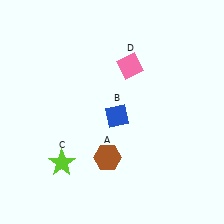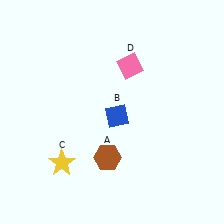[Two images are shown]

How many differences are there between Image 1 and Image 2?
There is 1 difference between the two images.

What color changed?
The star (C) changed from lime in Image 1 to yellow in Image 2.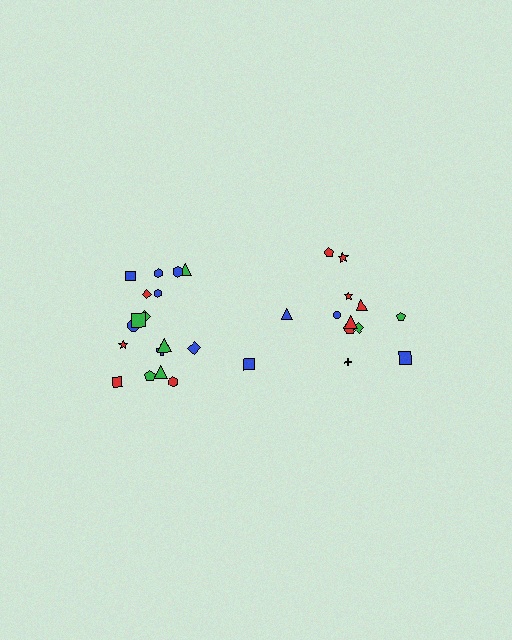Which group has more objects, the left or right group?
The left group.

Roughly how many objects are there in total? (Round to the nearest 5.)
Roughly 30 objects in total.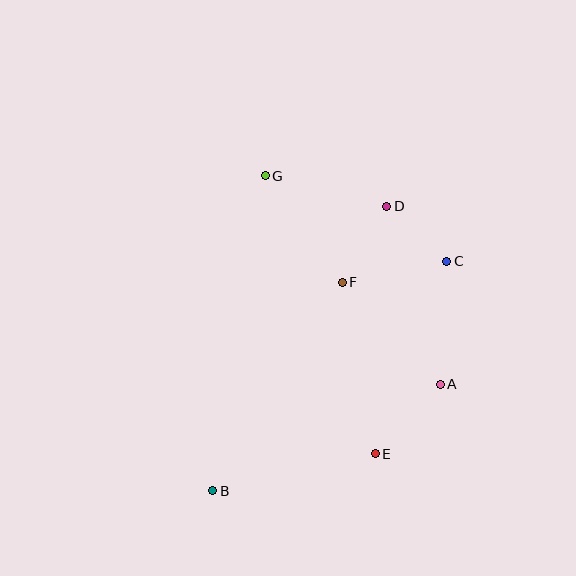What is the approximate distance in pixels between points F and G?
The distance between F and G is approximately 131 pixels.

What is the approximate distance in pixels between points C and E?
The distance between C and E is approximately 206 pixels.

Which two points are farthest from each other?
Points B and D are farthest from each other.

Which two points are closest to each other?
Points C and D are closest to each other.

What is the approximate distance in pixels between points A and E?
The distance between A and E is approximately 96 pixels.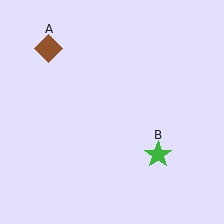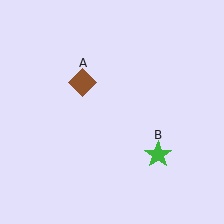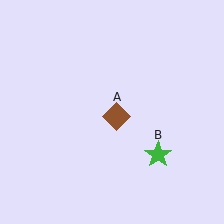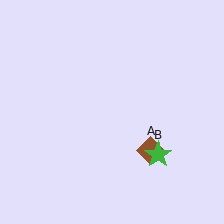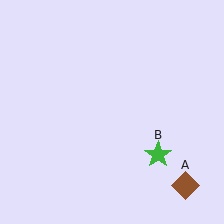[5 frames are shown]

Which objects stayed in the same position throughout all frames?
Green star (object B) remained stationary.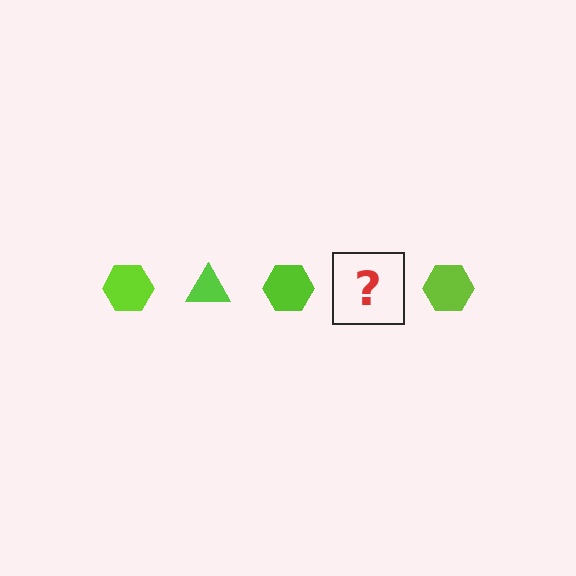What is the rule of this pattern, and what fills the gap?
The rule is that the pattern cycles through hexagon, triangle shapes in lime. The gap should be filled with a lime triangle.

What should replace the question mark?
The question mark should be replaced with a lime triangle.